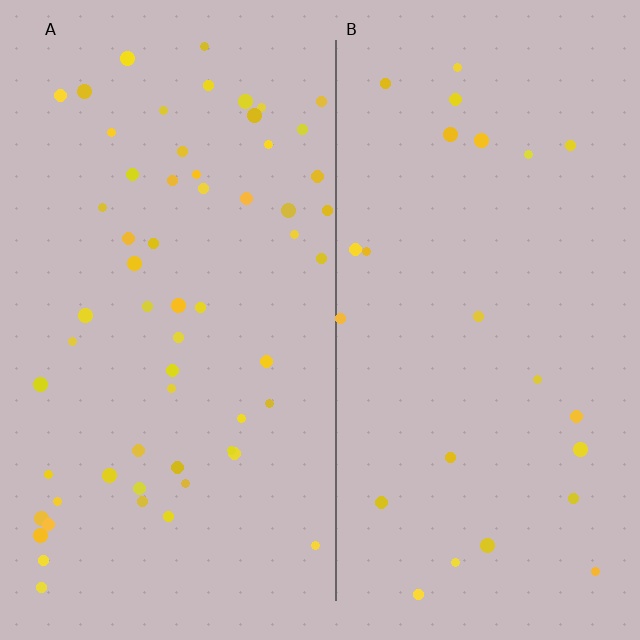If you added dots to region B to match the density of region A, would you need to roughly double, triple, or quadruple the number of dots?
Approximately double.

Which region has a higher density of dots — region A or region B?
A (the left).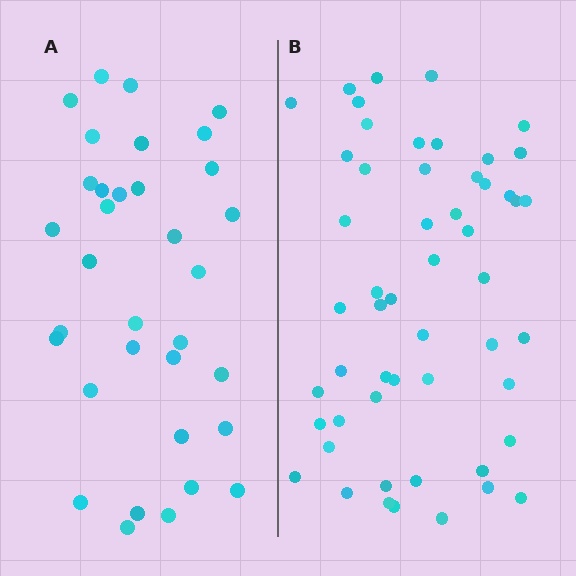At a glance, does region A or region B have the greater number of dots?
Region B (the right region) has more dots.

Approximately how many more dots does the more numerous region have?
Region B has approximately 20 more dots than region A.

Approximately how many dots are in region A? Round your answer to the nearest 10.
About 30 dots. (The exact count is 34, which rounds to 30.)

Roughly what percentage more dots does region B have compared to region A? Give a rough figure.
About 55% more.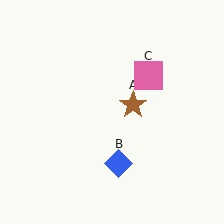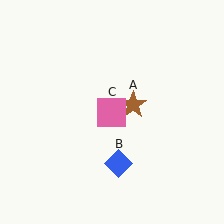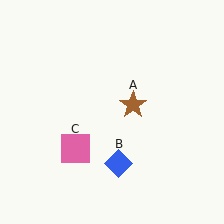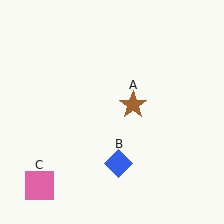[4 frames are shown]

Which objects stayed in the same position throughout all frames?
Brown star (object A) and blue diamond (object B) remained stationary.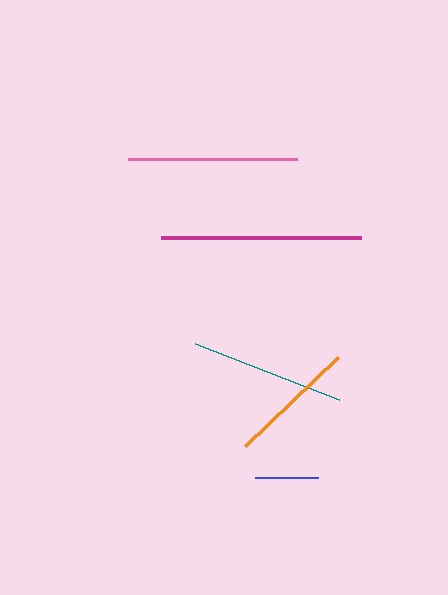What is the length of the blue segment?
The blue segment is approximately 63 pixels long.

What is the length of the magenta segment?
The magenta segment is approximately 200 pixels long.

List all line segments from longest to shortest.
From longest to shortest: magenta, pink, teal, orange, blue.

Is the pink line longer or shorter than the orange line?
The pink line is longer than the orange line.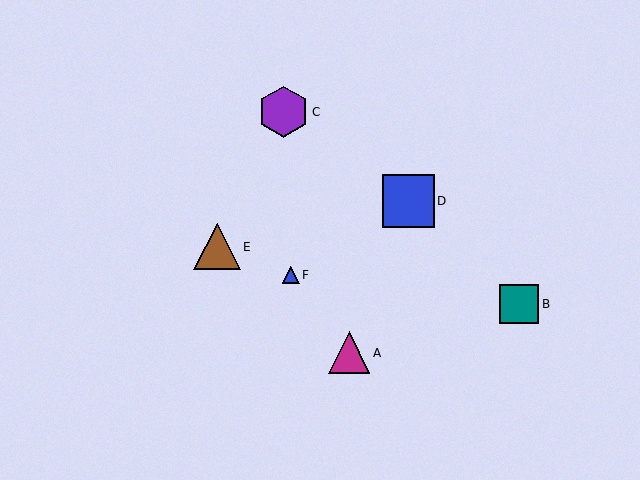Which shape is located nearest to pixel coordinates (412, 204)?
The blue square (labeled D) at (408, 201) is nearest to that location.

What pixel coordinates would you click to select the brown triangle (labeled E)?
Click at (217, 247) to select the brown triangle E.